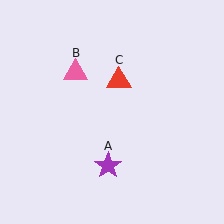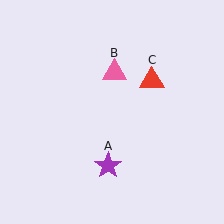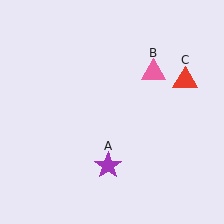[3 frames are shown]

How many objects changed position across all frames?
2 objects changed position: pink triangle (object B), red triangle (object C).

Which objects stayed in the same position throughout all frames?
Purple star (object A) remained stationary.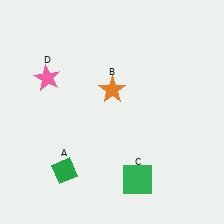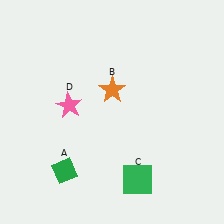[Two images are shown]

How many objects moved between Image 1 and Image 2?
1 object moved between the two images.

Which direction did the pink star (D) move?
The pink star (D) moved down.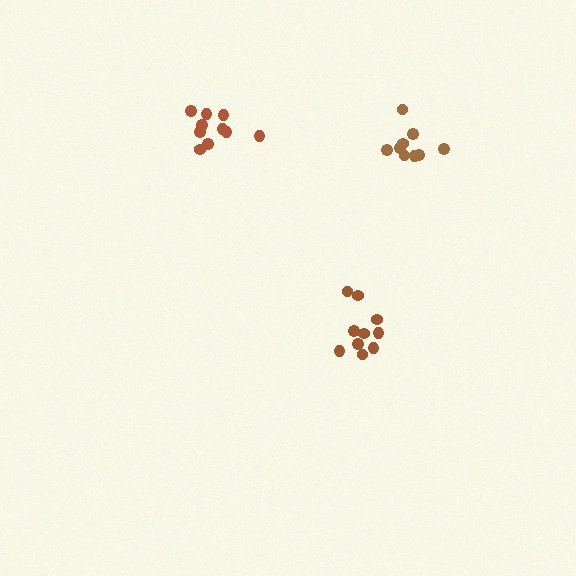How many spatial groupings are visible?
There are 3 spatial groupings.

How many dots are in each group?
Group 1: 10 dots, Group 2: 9 dots, Group 3: 10 dots (29 total).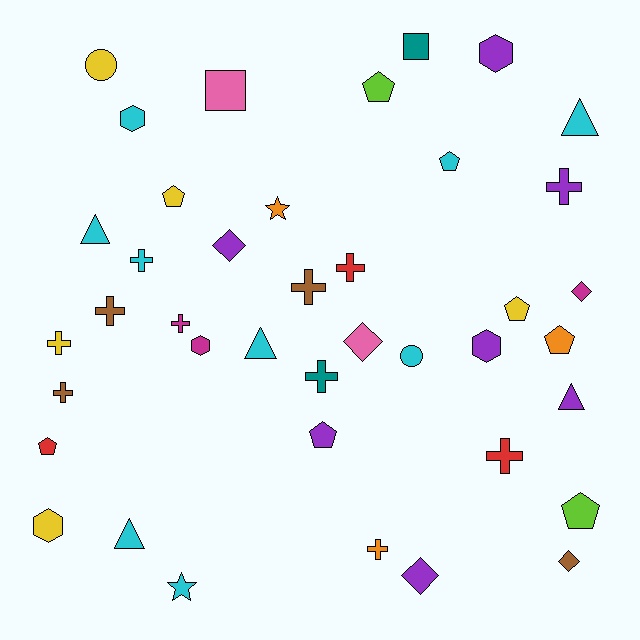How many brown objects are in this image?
There are 4 brown objects.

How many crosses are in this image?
There are 11 crosses.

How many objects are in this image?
There are 40 objects.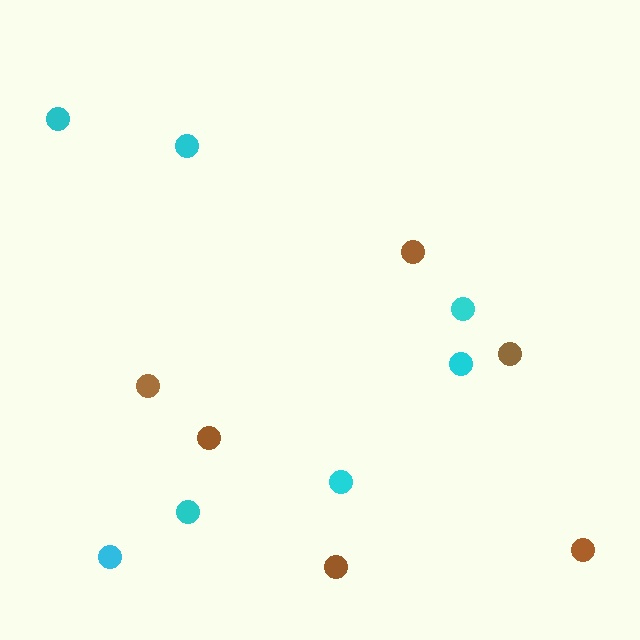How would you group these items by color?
There are 2 groups: one group of cyan circles (7) and one group of brown circles (6).